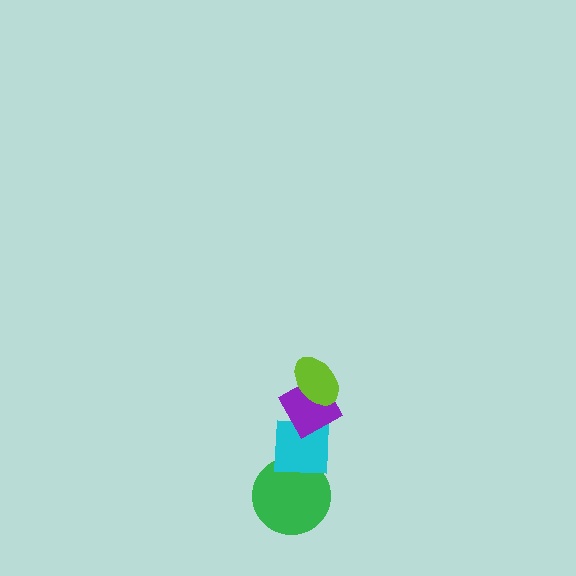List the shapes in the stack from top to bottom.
From top to bottom: the lime ellipse, the purple diamond, the cyan square, the green circle.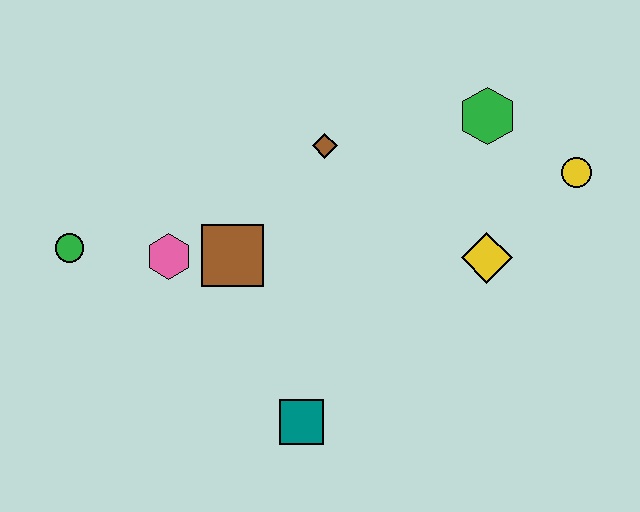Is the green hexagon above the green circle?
Yes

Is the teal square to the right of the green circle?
Yes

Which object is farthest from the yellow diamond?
The green circle is farthest from the yellow diamond.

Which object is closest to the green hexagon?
The yellow circle is closest to the green hexagon.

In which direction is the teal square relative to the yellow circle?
The teal square is to the left of the yellow circle.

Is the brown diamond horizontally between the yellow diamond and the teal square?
Yes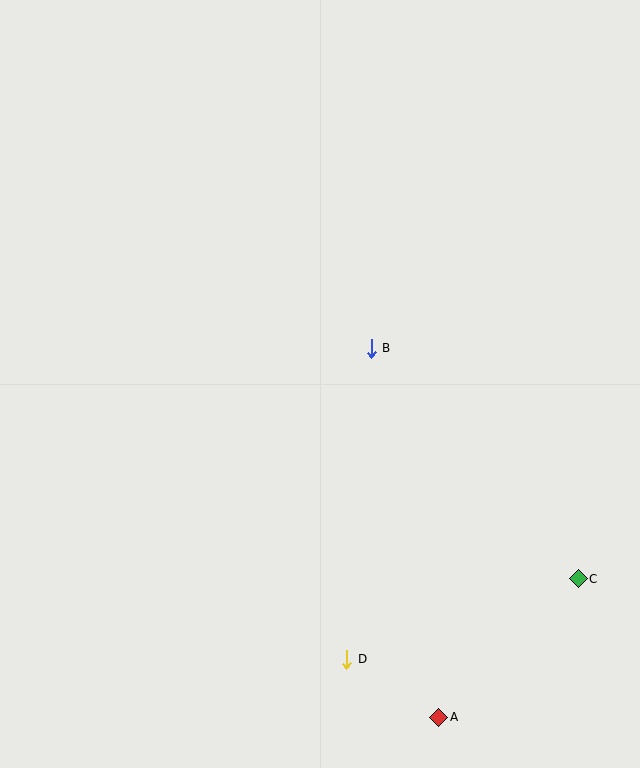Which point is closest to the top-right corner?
Point B is closest to the top-right corner.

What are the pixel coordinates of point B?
Point B is at (371, 348).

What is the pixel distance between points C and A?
The distance between C and A is 197 pixels.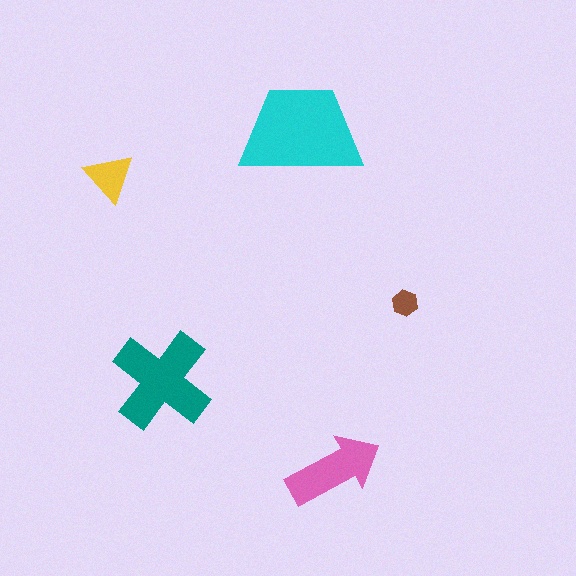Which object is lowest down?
The pink arrow is bottommost.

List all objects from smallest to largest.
The brown hexagon, the yellow triangle, the pink arrow, the teal cross, the cyan trapezoid.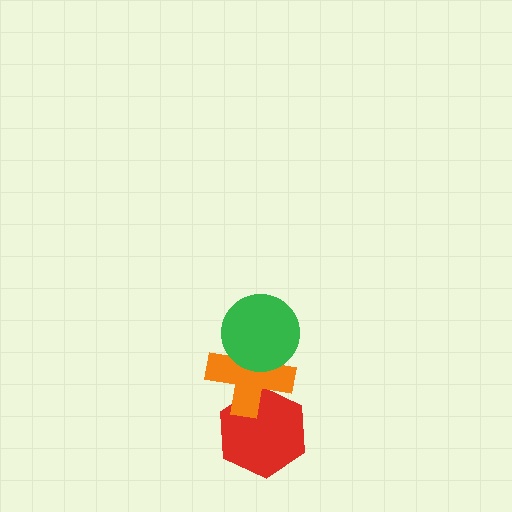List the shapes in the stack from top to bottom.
From top to bottom: the green circle, the orange cross, the red hexagon.